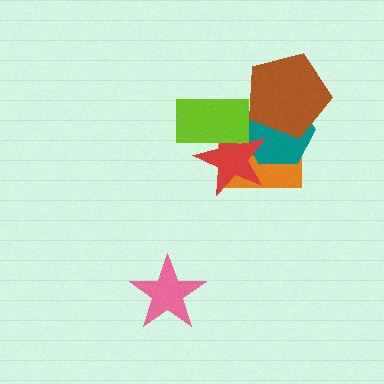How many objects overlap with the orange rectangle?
4 objects overlap with the orange rectangle.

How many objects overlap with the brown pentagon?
2 objects overlap with the brown pentagon.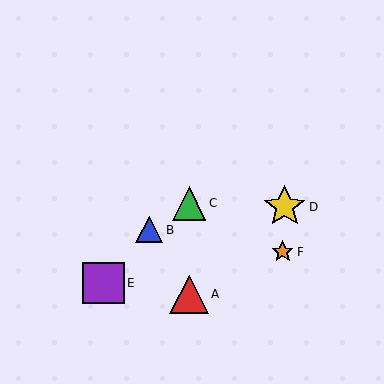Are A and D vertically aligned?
No, A is at x≈189 and D is at x≈285.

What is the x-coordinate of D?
Object D is at x≈285.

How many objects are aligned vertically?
2 objects (A, C) are aligned vertically.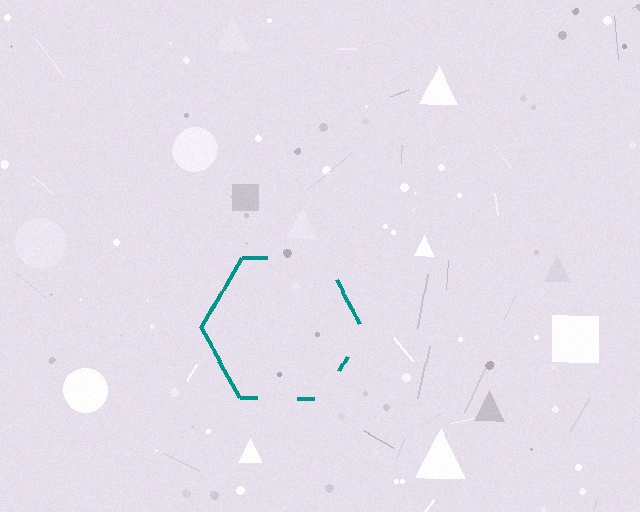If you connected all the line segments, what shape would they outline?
They would outline a hexagon.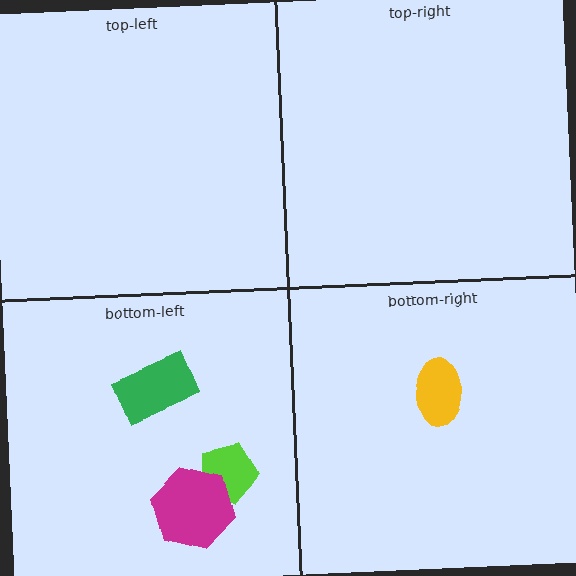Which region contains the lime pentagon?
The bottom-left region.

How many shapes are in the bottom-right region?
1.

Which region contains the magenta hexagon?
The bottom-left region.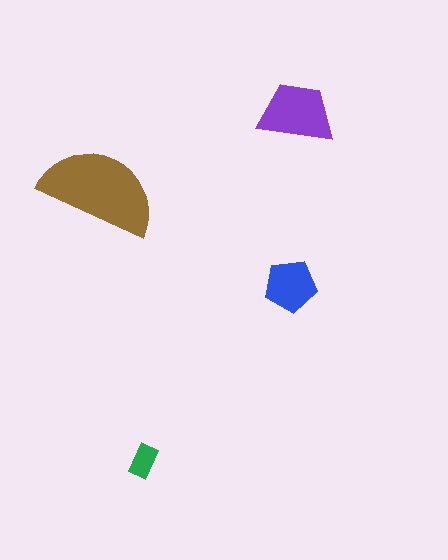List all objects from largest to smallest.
The brown semicircle, the purple trapezoid, the blue pentagon, the green rectangle.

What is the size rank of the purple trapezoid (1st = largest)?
2nd.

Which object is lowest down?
The green rectangle is bottommost.